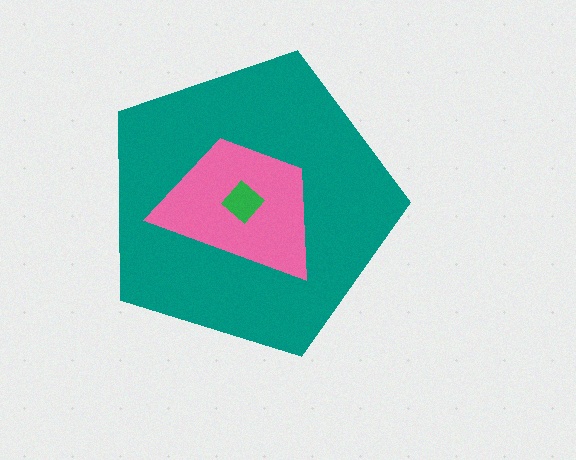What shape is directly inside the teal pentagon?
The pink trapezoid.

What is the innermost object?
The green diamond.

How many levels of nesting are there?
3.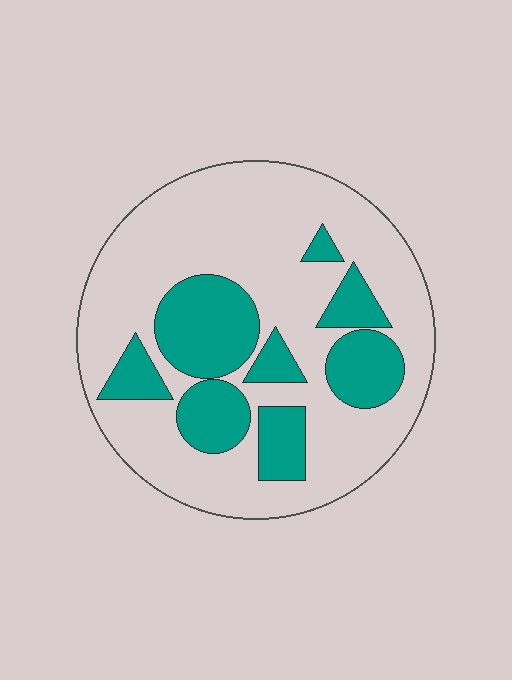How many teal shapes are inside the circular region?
8.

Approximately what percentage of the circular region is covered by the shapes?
Approximately 30%.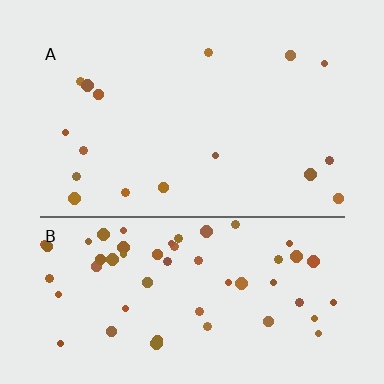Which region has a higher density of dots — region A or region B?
B (the bottom).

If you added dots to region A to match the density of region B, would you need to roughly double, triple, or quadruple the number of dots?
Approximately quadruple.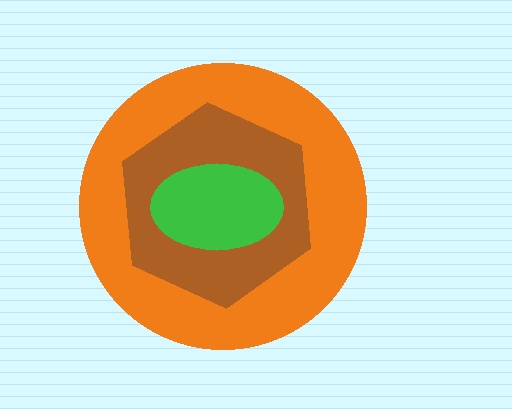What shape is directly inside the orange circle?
The brown hexagon.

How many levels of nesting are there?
3.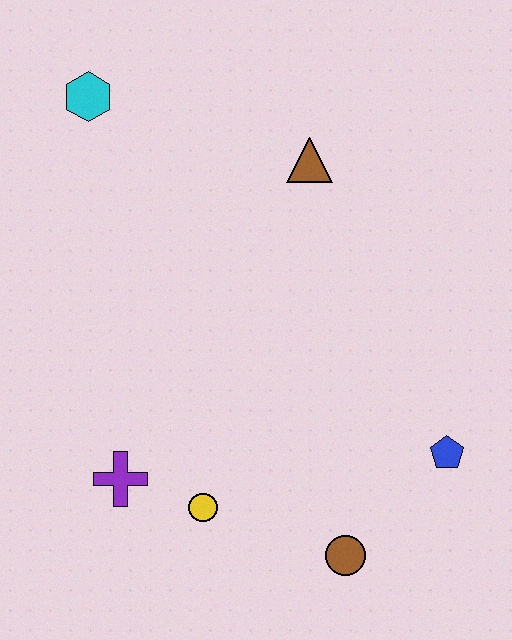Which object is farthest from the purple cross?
The cyan hexagon is farthest from the purple cross.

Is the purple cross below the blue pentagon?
Yes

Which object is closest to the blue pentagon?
The brown circle is closest to the blue pentagon.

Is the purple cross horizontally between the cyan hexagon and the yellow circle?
Yes